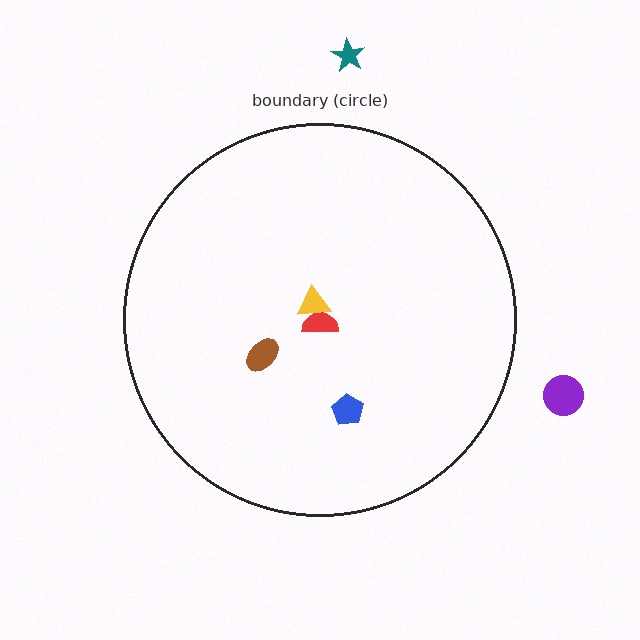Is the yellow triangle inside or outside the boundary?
Inside.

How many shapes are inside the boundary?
4 inside, 2 outside.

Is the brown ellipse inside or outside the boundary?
Inside.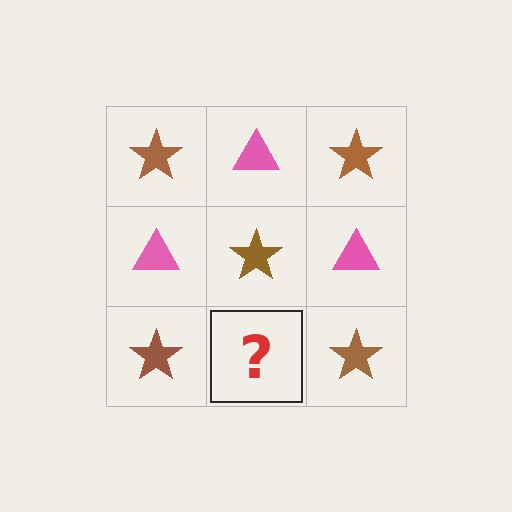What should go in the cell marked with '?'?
The missing cell should contain a pink triangle.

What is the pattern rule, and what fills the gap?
The rule is that it alternates brown star and pink triangle in a checkerboard pattern. The gap should be filled with a pink triangle.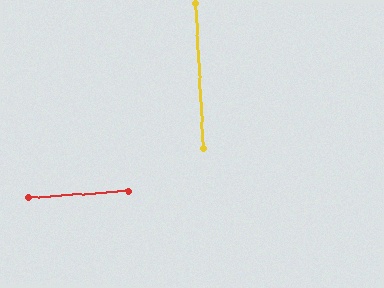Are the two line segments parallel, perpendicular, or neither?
Perpendicular — they meet at approximately 89°.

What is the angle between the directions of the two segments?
Approximately 89 degrees.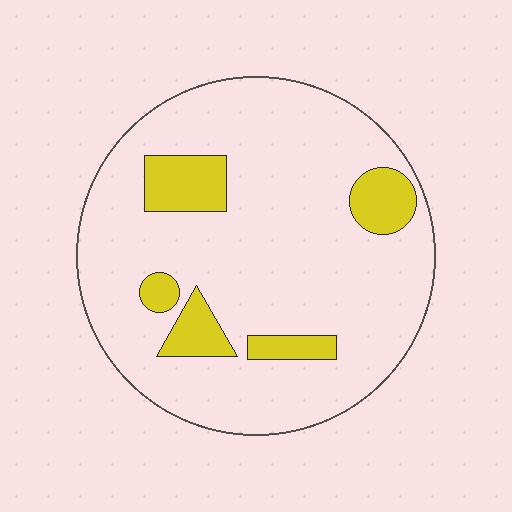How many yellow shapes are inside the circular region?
5.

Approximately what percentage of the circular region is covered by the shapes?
Approximately 15%.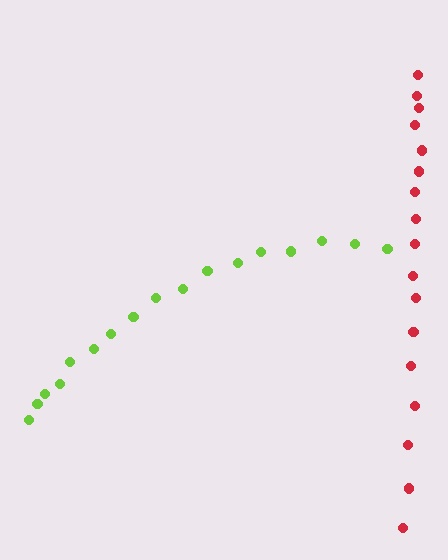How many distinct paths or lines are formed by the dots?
There are 2 distinct paths.